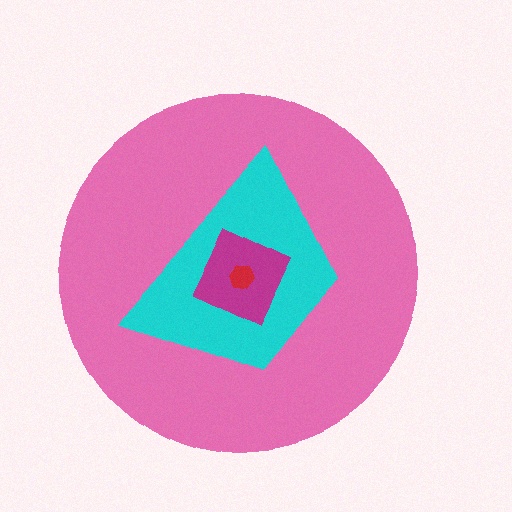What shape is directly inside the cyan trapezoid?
The magenta diamond.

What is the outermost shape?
The pink circle.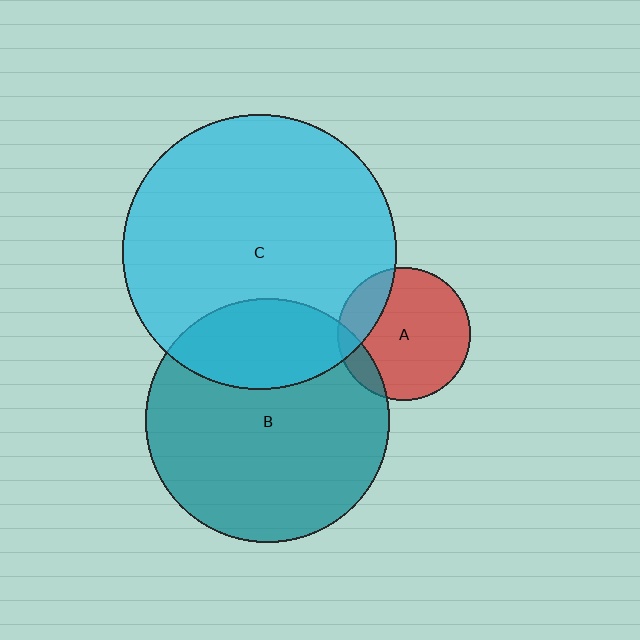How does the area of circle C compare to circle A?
Approximately 4.2 times.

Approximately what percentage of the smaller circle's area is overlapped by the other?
Approximately 25%.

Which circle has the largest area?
Circle C (cyan).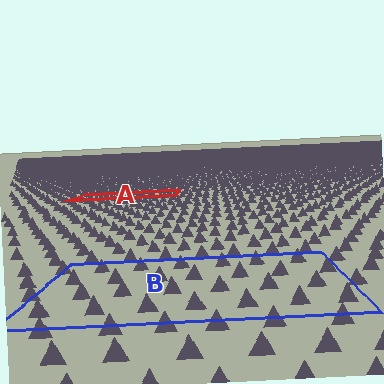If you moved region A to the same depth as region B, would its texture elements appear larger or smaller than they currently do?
They would appear larger. At a closer depth, the same texture elements are projected at a bigger on-screen size.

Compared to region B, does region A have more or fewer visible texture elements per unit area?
Region A has more texture elements per unit area — they are packed more densely because it is farther away.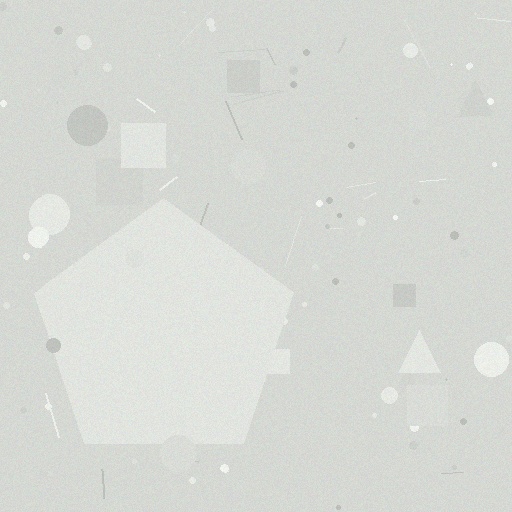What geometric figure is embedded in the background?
A pentagon is embedded in the background.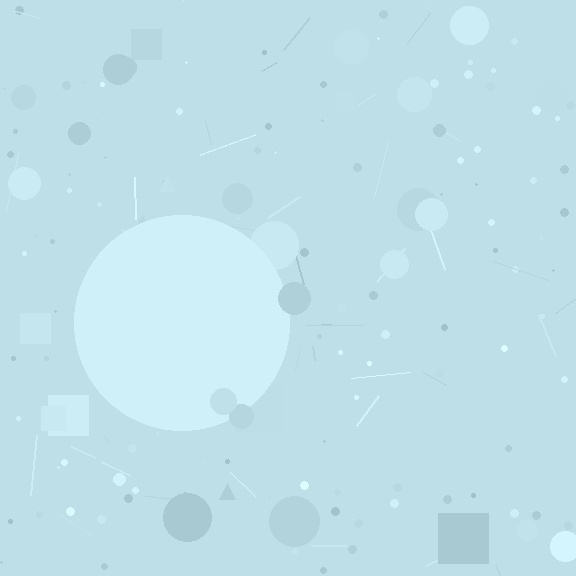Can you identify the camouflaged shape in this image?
The camouflaged shape is a circle.